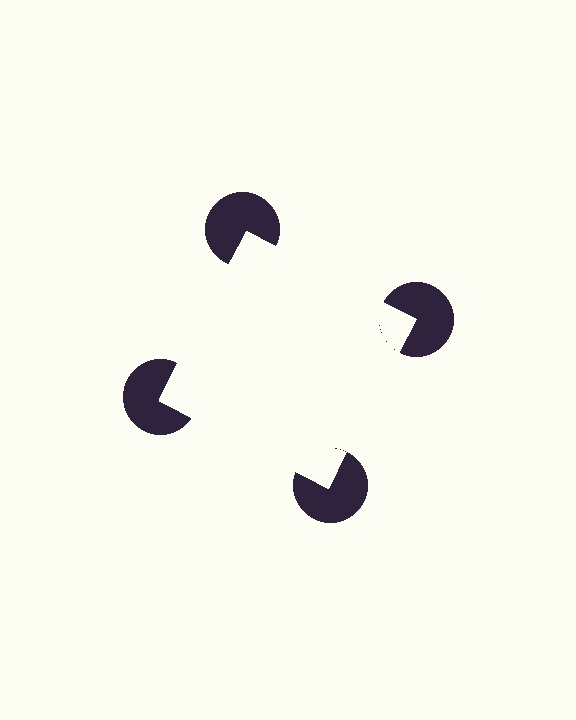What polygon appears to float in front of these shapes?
An illusory square — its edges are inferred from the aligned wedge cuts in the pac-man discs, not physically drawn.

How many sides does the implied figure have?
4 sides.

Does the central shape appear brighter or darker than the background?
It typically appears slightly brighter than the background, even though no actual brightness change is drawn.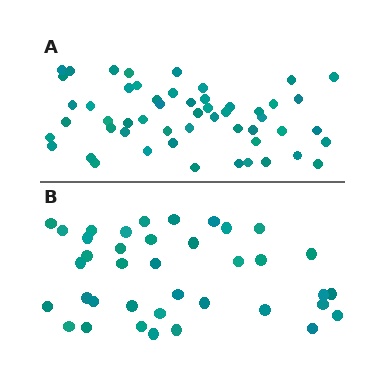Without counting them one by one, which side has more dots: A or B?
Region A (the top region) has more dots.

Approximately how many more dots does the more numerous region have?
Region A has approximately 15 more dots than region B.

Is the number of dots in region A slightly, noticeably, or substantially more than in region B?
Region A has noticeably more, but not dramatically so. The ratio is roughly 1.4 to 1.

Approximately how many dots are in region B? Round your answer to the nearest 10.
About 40 dots. (The exact count is 38, which rounds to 40.)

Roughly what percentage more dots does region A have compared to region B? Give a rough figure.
About 40% more.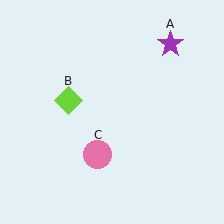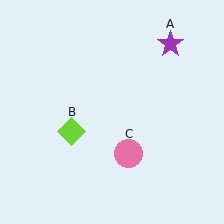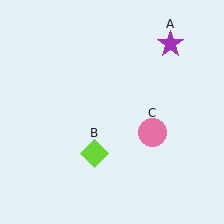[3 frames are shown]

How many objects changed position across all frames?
2 objects changed position: lime diamond (object B), pink circle (object C).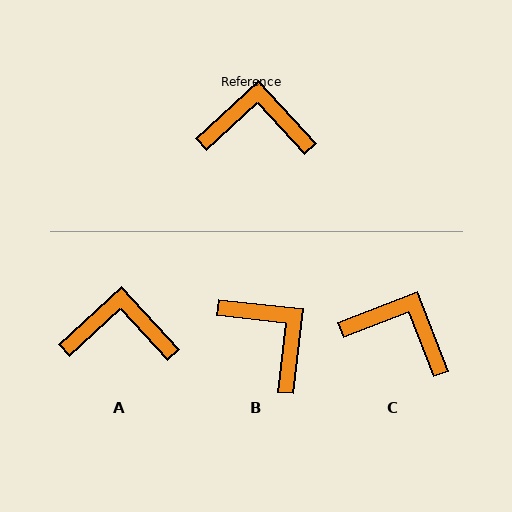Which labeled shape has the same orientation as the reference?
A.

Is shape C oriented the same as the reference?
No, it is off by about 21 degrees.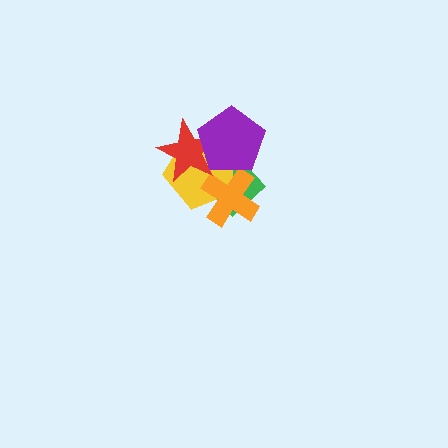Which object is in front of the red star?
The purple pentagon is in front of the red star.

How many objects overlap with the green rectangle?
4 objects overlap with the green rectangle.